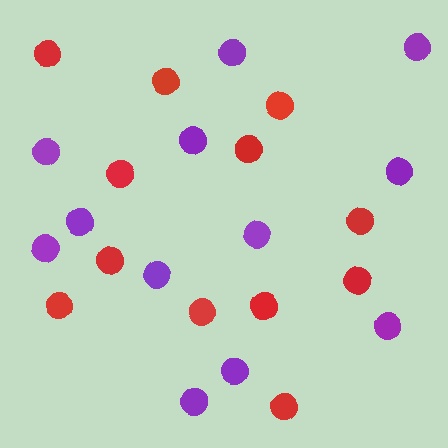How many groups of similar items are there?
There are 2 groups: one group of red circles (12) and one group of purple circles (12).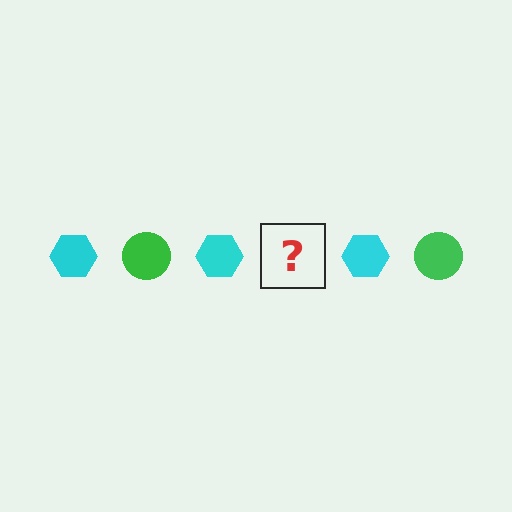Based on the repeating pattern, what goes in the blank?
The blank should be a green circle.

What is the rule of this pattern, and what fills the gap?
The rule is that the pattern alternates between cyan hexagon and green circle. The gap should be filled with a green circle.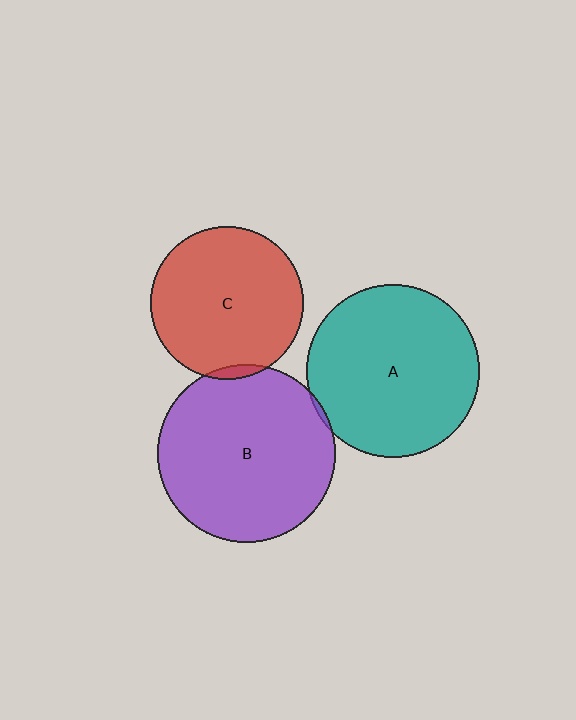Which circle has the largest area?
Circle B (purple).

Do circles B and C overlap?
Yes.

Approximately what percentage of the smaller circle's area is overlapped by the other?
Approximately 5%.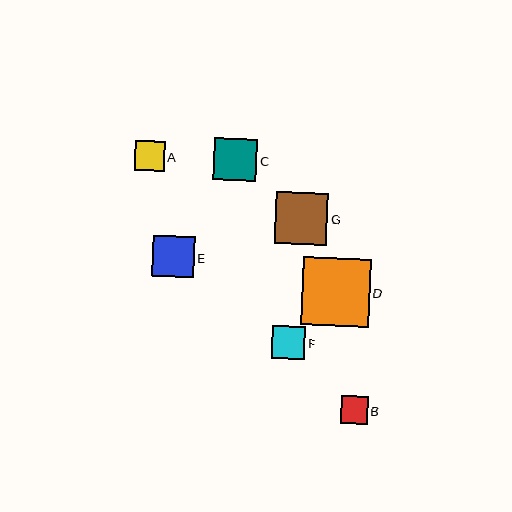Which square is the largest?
Square D is the largest with a size of approximately 68 pixels.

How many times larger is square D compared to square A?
Square D is approximately 2.3 times the size of square A.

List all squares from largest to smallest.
From largest to smallest: D, G, C, E, F, A, B.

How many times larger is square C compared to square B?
Square C is approximately 1.6 times the size of square B.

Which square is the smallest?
Square B is the smallest with a size of approximately 27 pixels.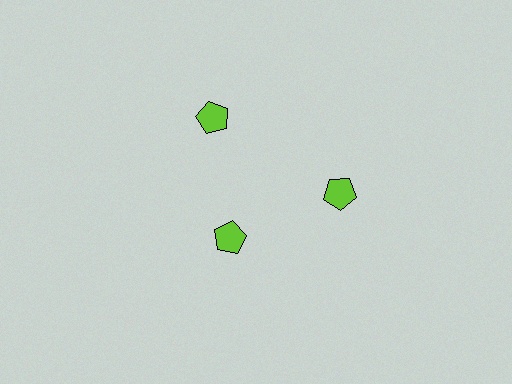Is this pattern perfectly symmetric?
No. The 3 lime pentagons are arranged in a ring, but one element near the 7 o'clock position is pulled inward toward the center, breaking the 3-fold rotational symmetry.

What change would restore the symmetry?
The symmetry would be restored by moving it outward, back onto the ring so that all 3 pentagons sit at equal angles and equal distance from the center.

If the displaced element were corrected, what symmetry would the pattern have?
It would have 3-fold rotational symmetry — the pattern would map onto itself every 120 degrees.